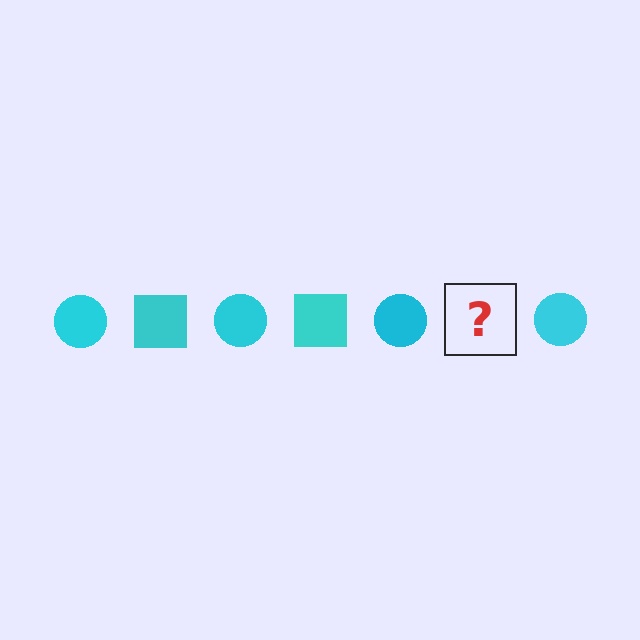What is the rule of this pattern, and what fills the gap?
The rule is that the pattern cycles through circle, square shapes in cyan. The gap should be filled with a cyan square.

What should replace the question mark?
The question mark should be replaced with a cyan square.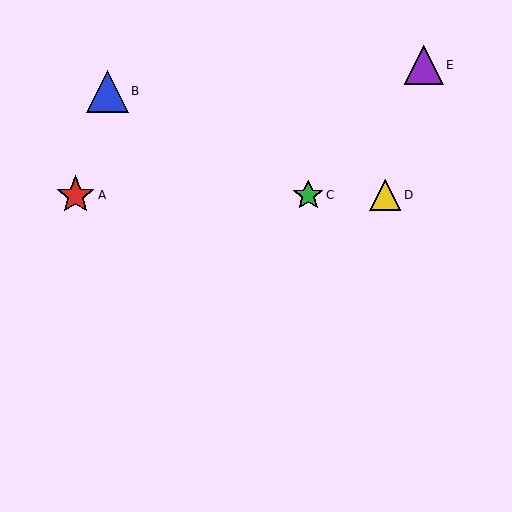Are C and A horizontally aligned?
Yes, both are at y≈195.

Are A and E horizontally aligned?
No, A is at y≈195 and E is at y≈65.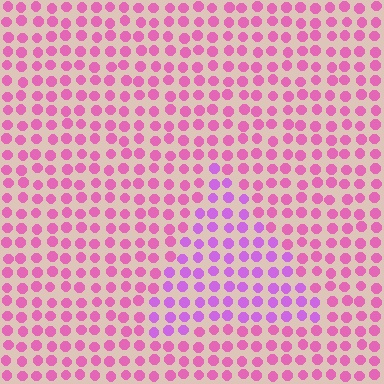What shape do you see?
I see a triangle.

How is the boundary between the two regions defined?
The boundary is defined purely by a slight shift in hue (about 32 degrees). Spacing, size, and orientation are identical on both sides.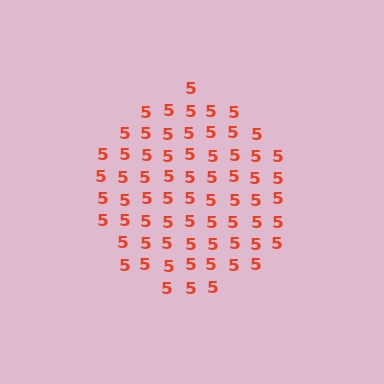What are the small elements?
The small elements are digit 5's.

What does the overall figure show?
The overall figure shows a circle.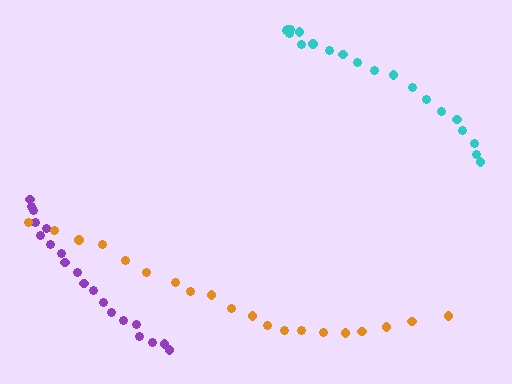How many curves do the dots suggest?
There are 3 distinct paths.